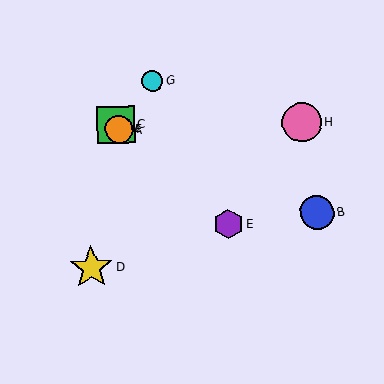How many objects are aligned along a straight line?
3 objects (A, C, F) are aligned along a straight line.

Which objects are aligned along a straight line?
Objects A, C, F are aligned along a straight line.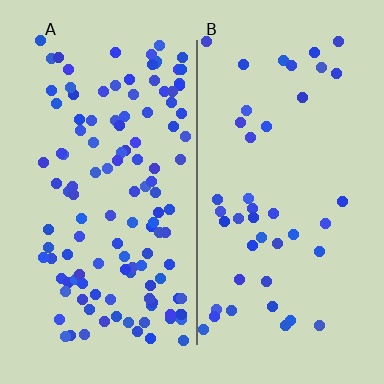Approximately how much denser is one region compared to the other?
Approximately 2.9× — region A over region B.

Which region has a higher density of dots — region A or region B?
A (the left).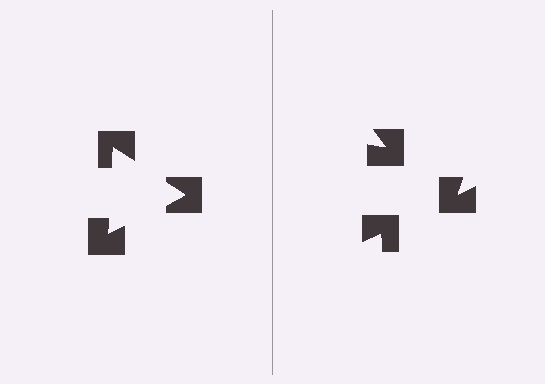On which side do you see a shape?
An illusory triangle appears on the left side. On the right side the wedge cuts are rotated, so no coherent shape forms.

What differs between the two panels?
The notched squares are positioned identically on both sides; only the wedge orientations differ. On the left they align to a triangle; on the right they are misaligned.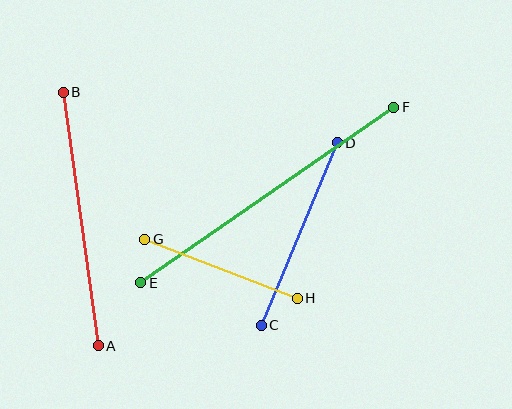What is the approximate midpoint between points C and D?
The midpoint is at approximately (299, 234) pixels.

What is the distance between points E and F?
The distance is approximately 308 pixels.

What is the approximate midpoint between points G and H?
The midpoint is at approximately (221, 269) pixels.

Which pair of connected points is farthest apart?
Points E and F are farthest apart.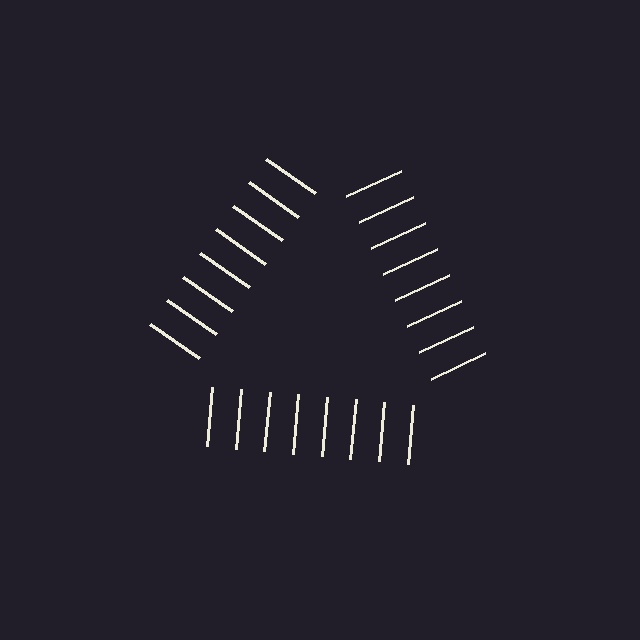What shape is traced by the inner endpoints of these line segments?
An illusory triangle — the line segments terminate on its edges but no continuous stroke is drawn.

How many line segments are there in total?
24 — 8 along each of the 3 edges.